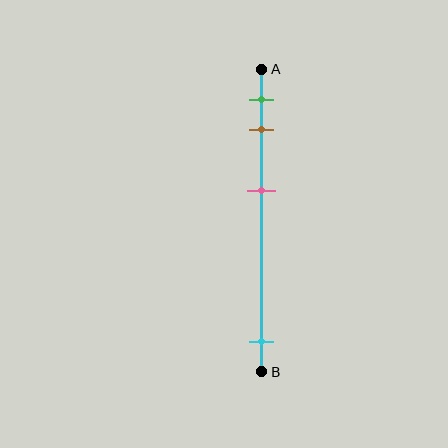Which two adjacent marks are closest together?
The green and brown marks are the closest adjacent pair.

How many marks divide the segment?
There are 4 marks dividing the segment.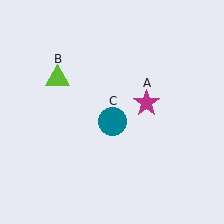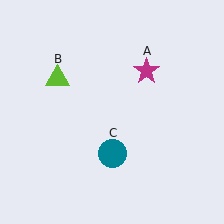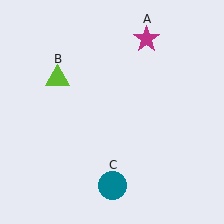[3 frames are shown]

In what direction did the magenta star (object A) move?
The magenta star (object A) moved up.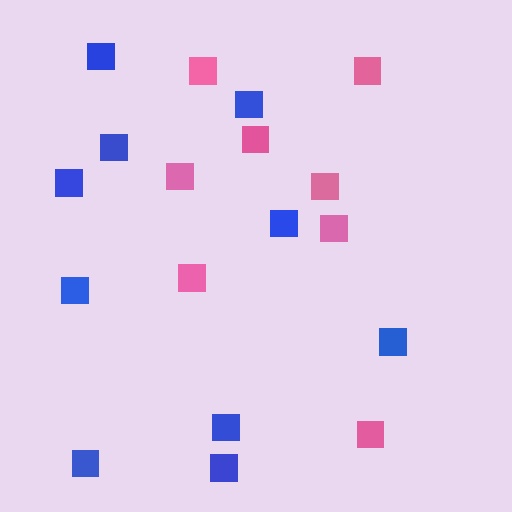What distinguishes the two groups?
There are 2 groups: one group of pink squares (8) and one group of blue squares (10).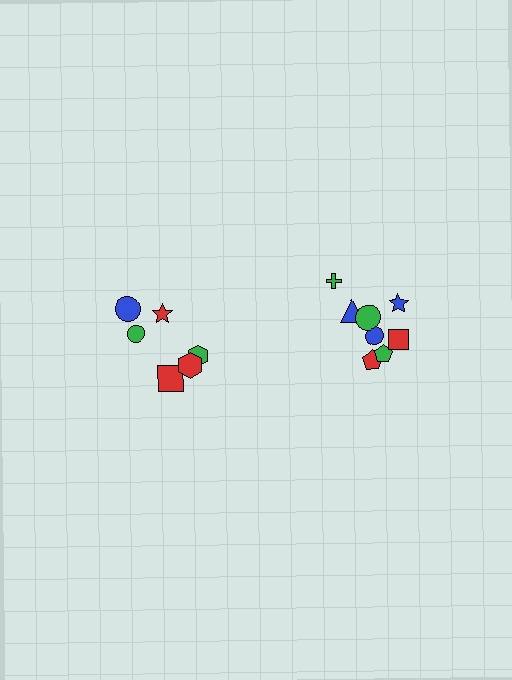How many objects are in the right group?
There are 8 objects.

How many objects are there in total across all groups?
There are 14 objects.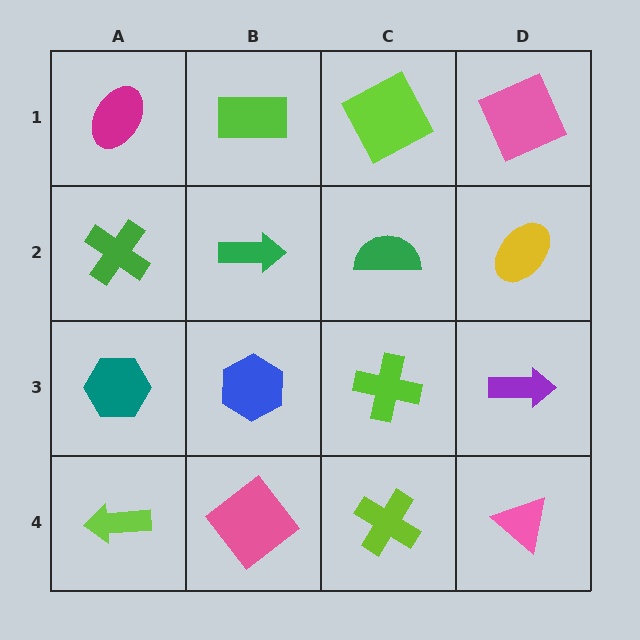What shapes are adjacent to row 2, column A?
A magenta ellipse (row 1, column A), a teal hexagon (row 3, column A), a green arrow (row 2, column B).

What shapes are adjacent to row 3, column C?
A green semicircle (row 2, column C), a lime cross (row 4, column C), a blue hexagon (row 3, column B), a purple arrow (row 3, column D).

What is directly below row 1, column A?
A green cross.